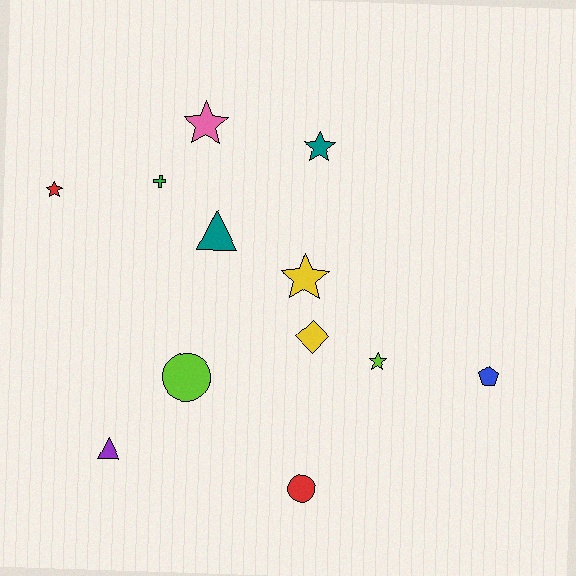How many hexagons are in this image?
There are no hexagons.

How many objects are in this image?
There are 12 objects.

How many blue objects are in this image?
There is 1 blue object.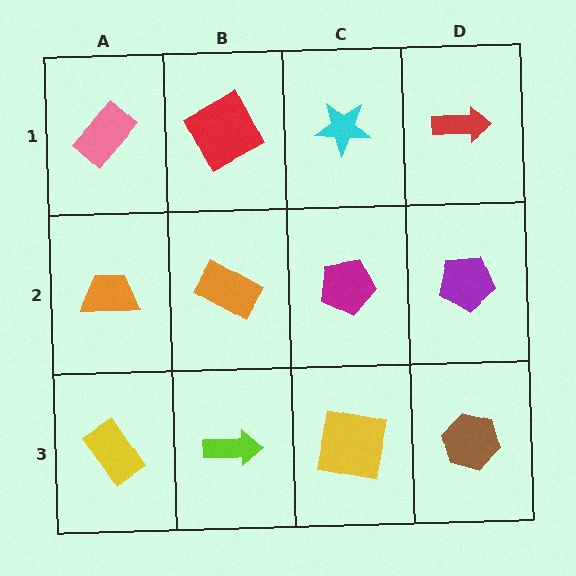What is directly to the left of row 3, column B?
A yellow rectangle.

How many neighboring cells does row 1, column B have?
3.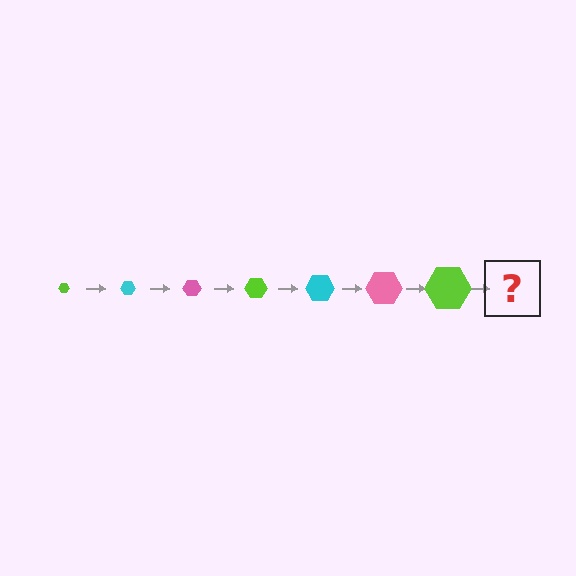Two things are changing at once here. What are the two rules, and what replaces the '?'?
The two rules are that the hexagon grows larger each step and the color cycles through lime, cyan, and pink. The '?' should be a cyan hexagon, larger than the previous one.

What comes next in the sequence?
The next element should be a cyan hexagon, larger than the previous one.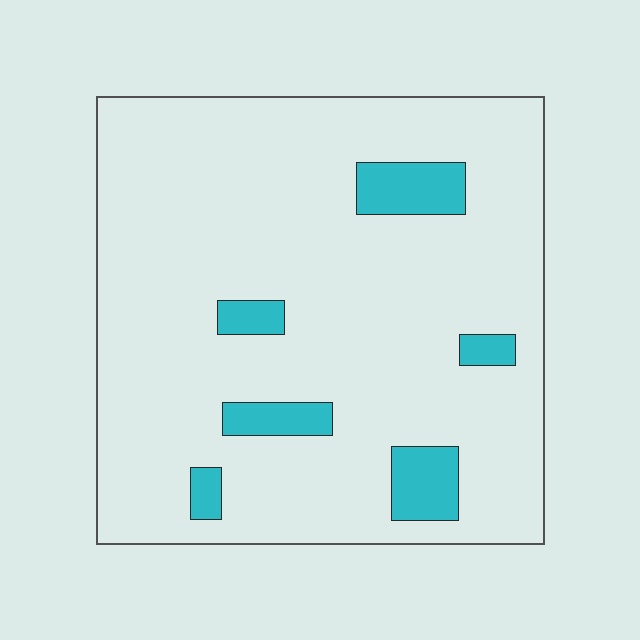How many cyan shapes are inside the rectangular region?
6.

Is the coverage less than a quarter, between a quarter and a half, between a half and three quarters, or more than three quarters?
Less than a quarter.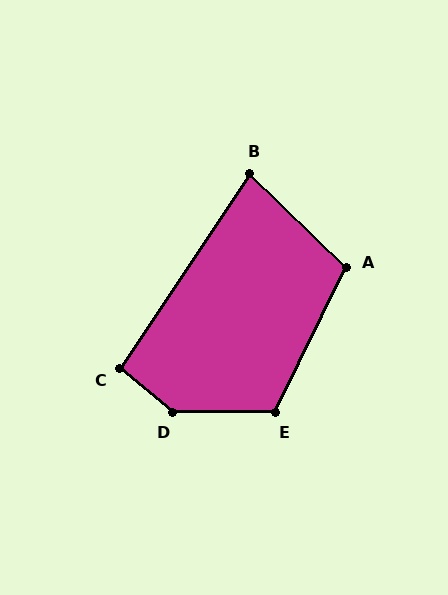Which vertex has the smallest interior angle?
B, at approximately 80 degrees.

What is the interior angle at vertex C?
Approximately 96 degrees (obtuse).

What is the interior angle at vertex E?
Approximately 116 degrees (obtuse).